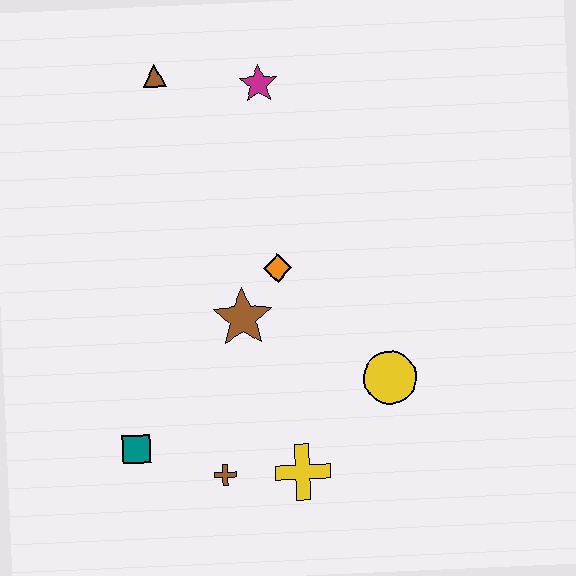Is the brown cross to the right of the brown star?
No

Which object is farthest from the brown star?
The brown triangle is farthest from the brown star.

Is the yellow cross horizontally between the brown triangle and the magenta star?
No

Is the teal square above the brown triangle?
No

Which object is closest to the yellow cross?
The brown cross is closest to the yellow cross.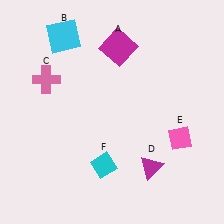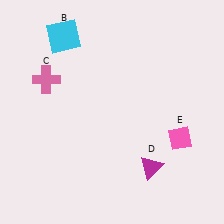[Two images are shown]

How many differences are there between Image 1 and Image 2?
There are 2 differences between the two images.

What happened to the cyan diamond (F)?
The cyan diamond (F) was removed in Image 2. It was in the bottom-left area of Image 1.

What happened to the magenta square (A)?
The magenta square (A) was removed in Image 2. It was in the top-right area of Image 1.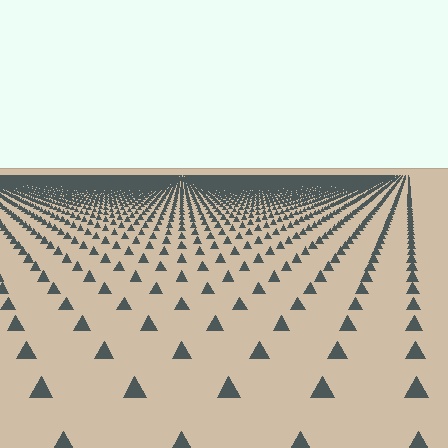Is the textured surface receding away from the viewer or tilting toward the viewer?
The surface is receding away from the viewer. Texture elements get smaller and denser toward the top.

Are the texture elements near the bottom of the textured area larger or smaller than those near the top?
Larger. Near the bottom, elements are closer to the viewer and appear at a bigger on-screen size.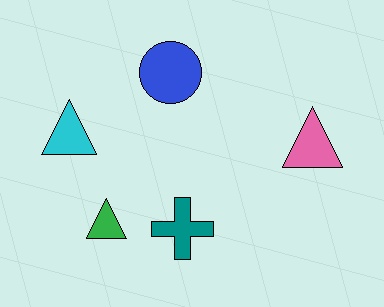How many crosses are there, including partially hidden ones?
There is 1 cross.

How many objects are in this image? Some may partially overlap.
There are 5 objects.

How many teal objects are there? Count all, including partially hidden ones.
There is 1 teal object.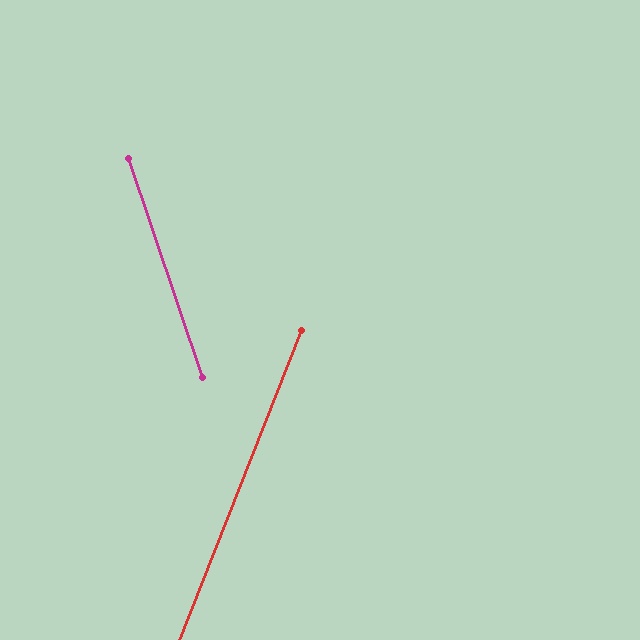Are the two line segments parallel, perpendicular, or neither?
Neither parallel nor perpendicular — they differ by about 40°.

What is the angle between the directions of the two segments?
Approximately 40 degrees.